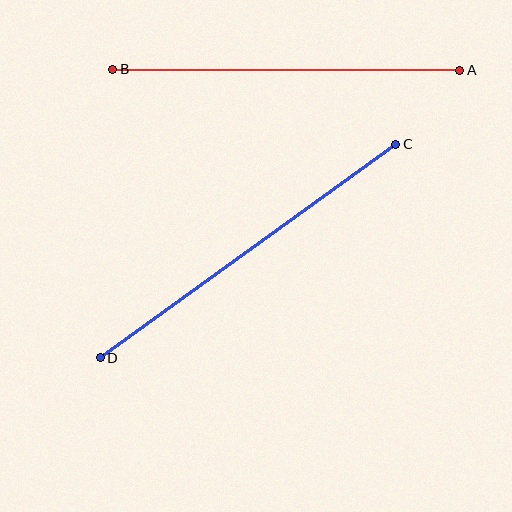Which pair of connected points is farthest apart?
Points C and D are farthest apart.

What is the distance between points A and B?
The distance is approximately 347 pixels.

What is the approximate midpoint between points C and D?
The midpoint is at approximately (248, 251) pixels.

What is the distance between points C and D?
The distance is approximately 365 pixels.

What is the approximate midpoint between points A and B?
The midpoint is at approximately (286, 70) pixels.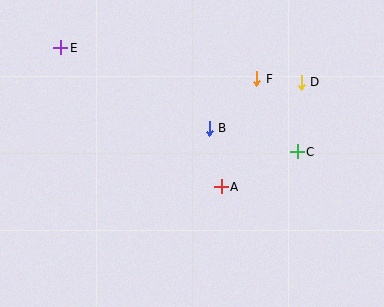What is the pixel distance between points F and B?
The distance between F and B is 69 pixels.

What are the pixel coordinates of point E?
Point E is at (61, 48).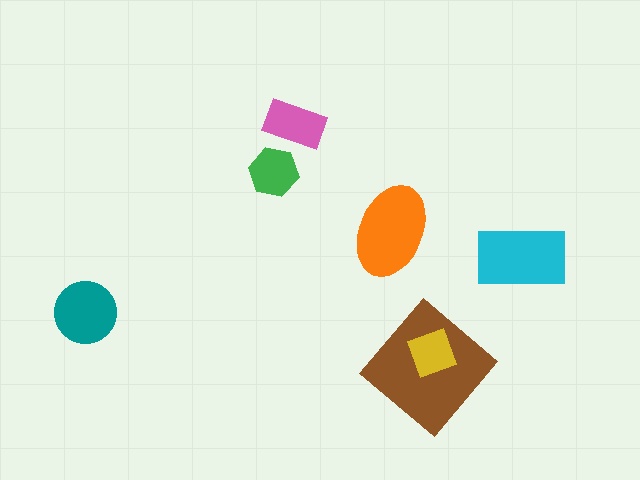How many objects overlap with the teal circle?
0 objects overlap with the teal circle.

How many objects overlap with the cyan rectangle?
0 objects overlap with the cyan rectangle.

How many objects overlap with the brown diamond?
1 object overlaps with the brown diamond.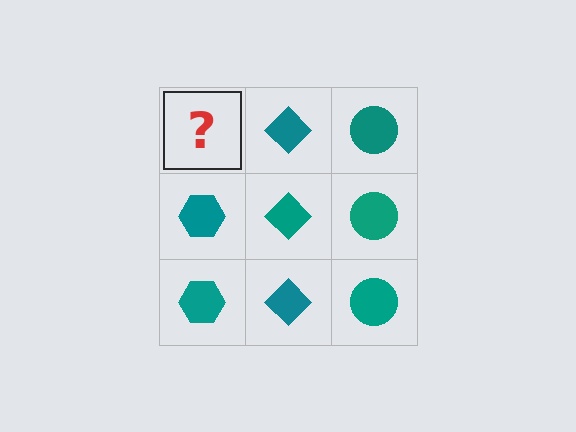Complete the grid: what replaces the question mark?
The question mark should be replaced with a teal hexagon.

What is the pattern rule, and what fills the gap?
The rule is that each column has a consistent shape. The gap should be filled with a teal hexagon.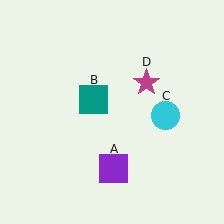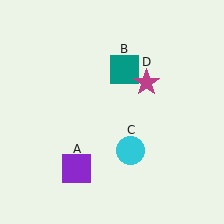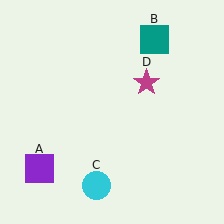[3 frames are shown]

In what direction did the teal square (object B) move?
The teal square (object B) moved up and to the right.